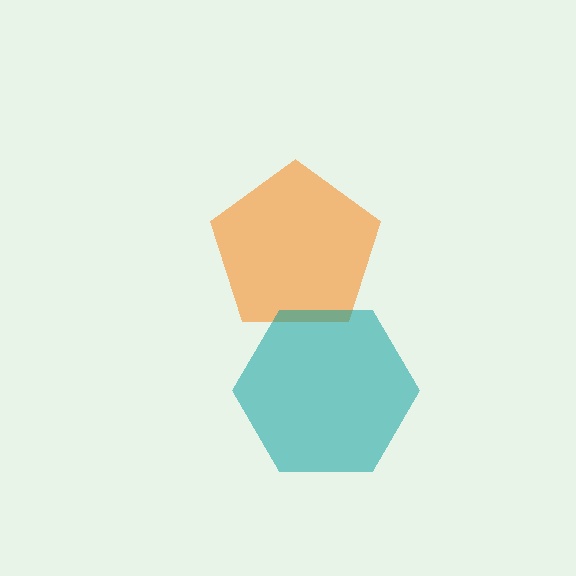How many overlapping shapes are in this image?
There are 2 overlapping shapes in the image.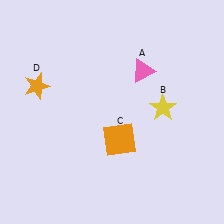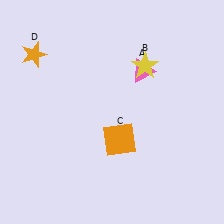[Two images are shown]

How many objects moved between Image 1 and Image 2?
2 objects moved between the two images.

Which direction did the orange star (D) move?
The orange star (D) moved up.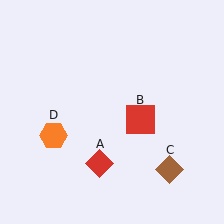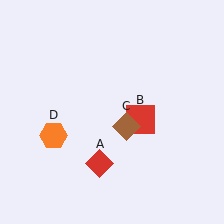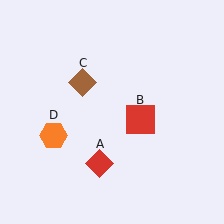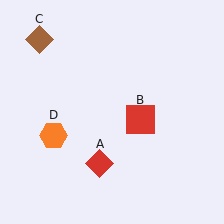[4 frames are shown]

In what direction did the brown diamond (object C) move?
The brown diamond (object C) moved up and to the left.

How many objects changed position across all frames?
1 object changed position: brown diamond (object C).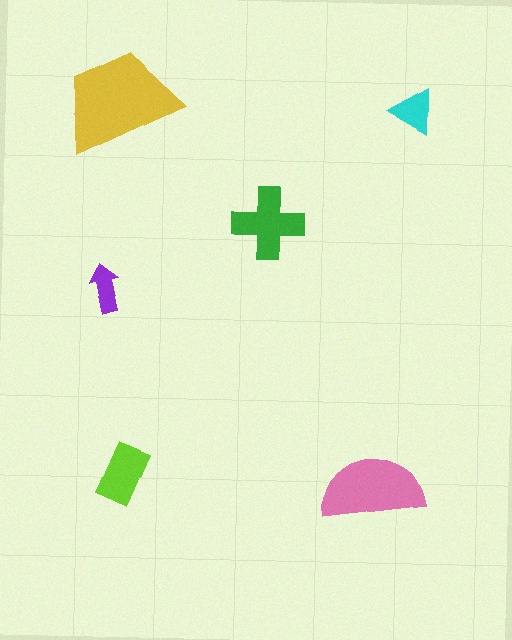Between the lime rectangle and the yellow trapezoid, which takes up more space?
The yellow trapezoid.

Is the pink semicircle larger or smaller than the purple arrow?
Larger.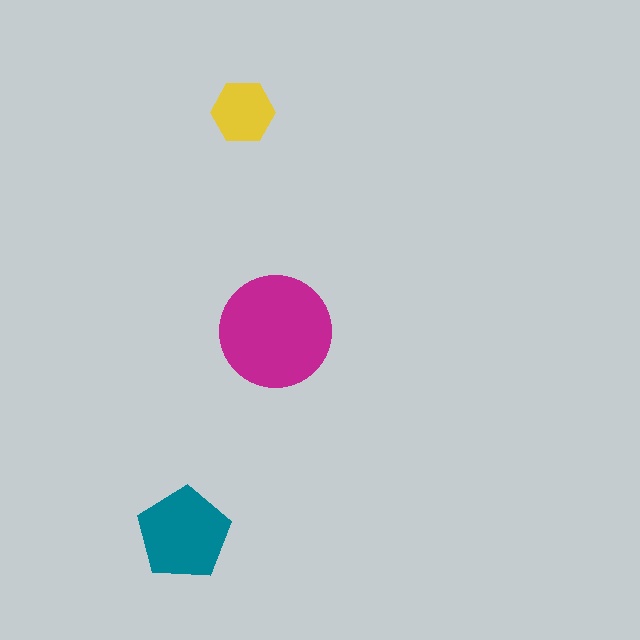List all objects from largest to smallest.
The magenta circle, the teal pentagon, the yellow hexagon.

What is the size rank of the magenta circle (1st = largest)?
1st.